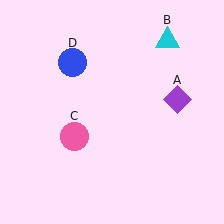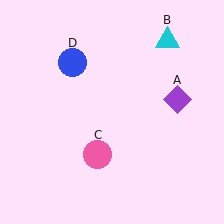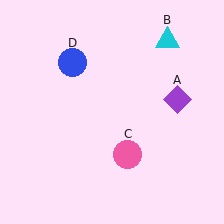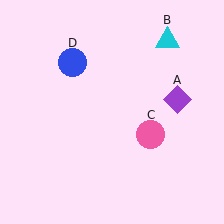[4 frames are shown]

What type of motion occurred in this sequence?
The pink circle (object C) rotated counterclockwise around the center of the scene.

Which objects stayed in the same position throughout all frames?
Purple diamond (object A) and cyan triangle (object B) and blue circle (object D) remained stationary.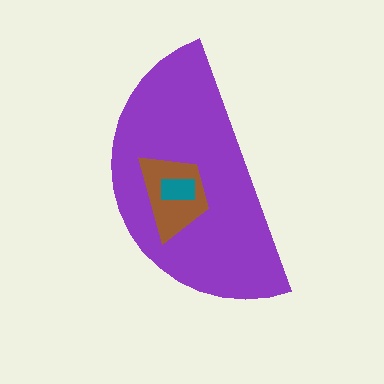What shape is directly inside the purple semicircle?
The brown trapezoid.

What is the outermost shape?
The purple semicircle.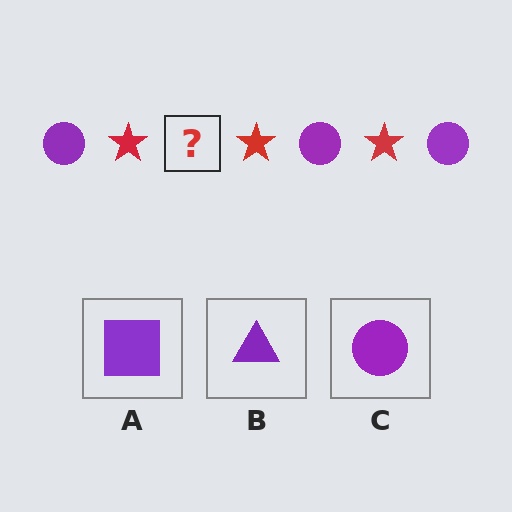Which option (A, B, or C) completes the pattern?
C.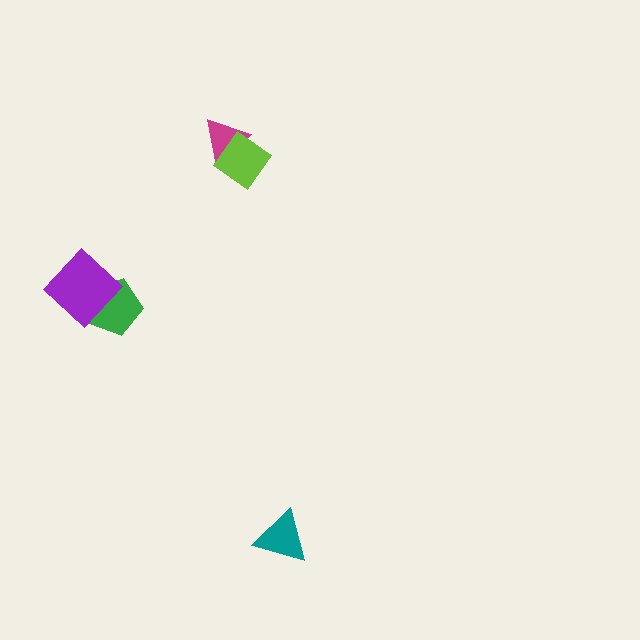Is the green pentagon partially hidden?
Yes, it is partially covered by another shape.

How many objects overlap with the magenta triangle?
1 object overlaps with the magenta triangle.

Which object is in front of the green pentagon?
The purple diamond is in front of the green pentagon.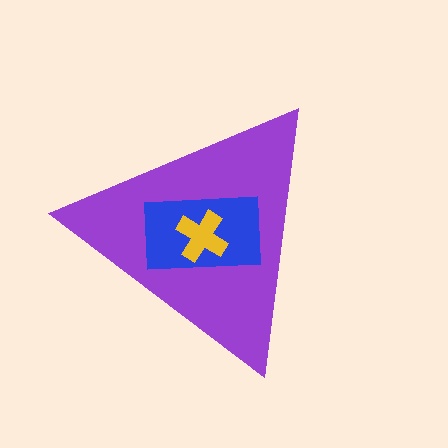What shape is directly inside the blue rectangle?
The yellow cross.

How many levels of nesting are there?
3.